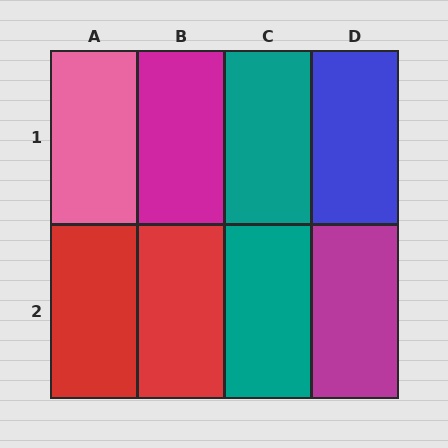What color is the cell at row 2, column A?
Red.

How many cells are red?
2 cells are red.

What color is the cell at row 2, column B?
Red.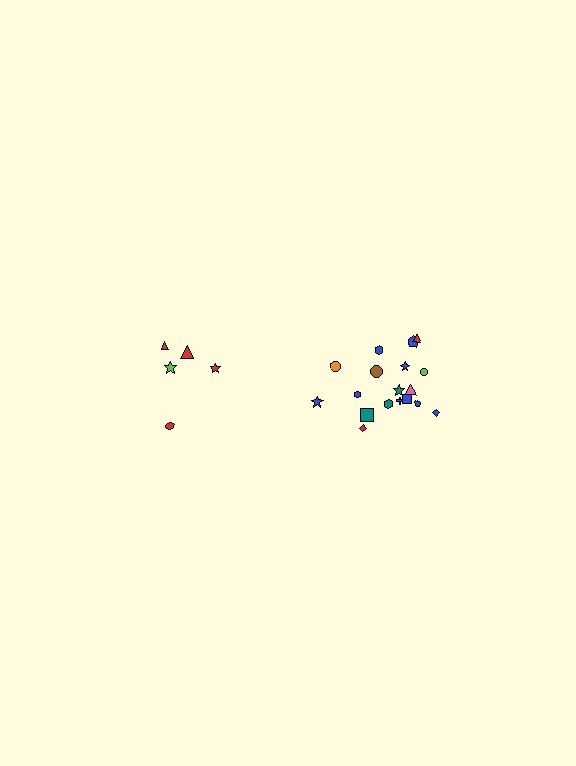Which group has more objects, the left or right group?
The right group.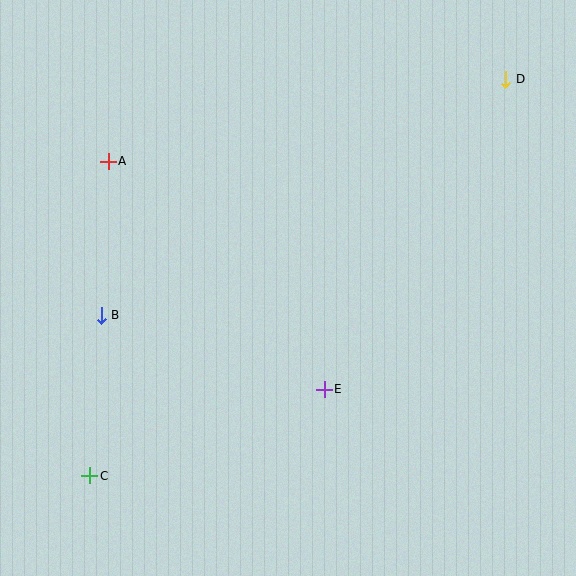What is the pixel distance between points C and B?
The distance between C and B is 161 pixels.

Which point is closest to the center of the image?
Point E at (324, 389) is closest to the center.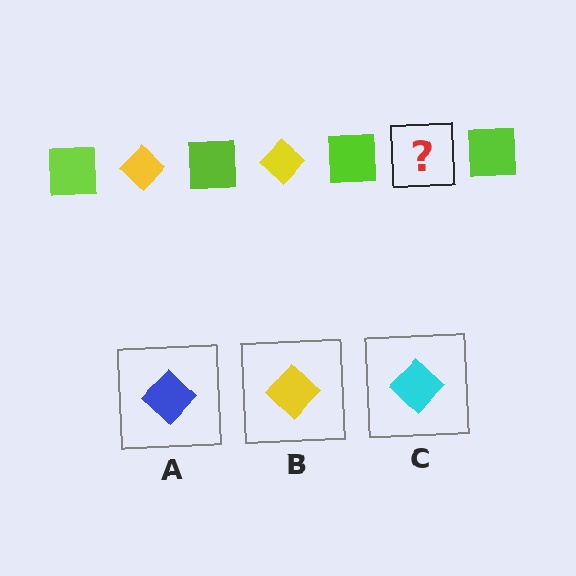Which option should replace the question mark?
Option B.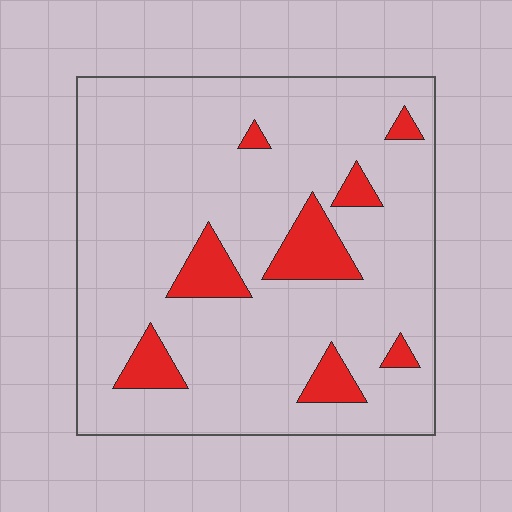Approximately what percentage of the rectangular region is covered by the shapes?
Approximately 15%.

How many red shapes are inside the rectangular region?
8.